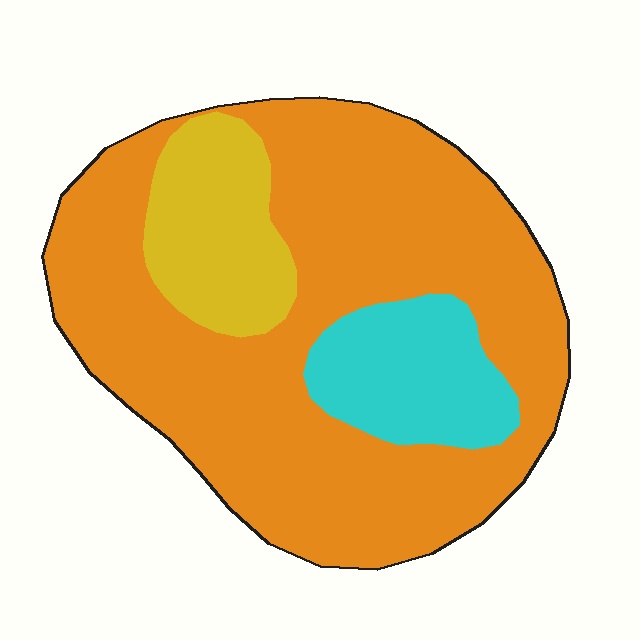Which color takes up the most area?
Orange, at roughly 70%.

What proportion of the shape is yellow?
Yellow takes up about one eighth (1/8) of the shape.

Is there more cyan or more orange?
Orange.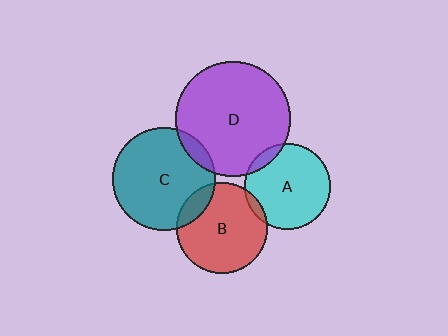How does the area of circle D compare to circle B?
Approximately 1.6 times.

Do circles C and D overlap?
Yes.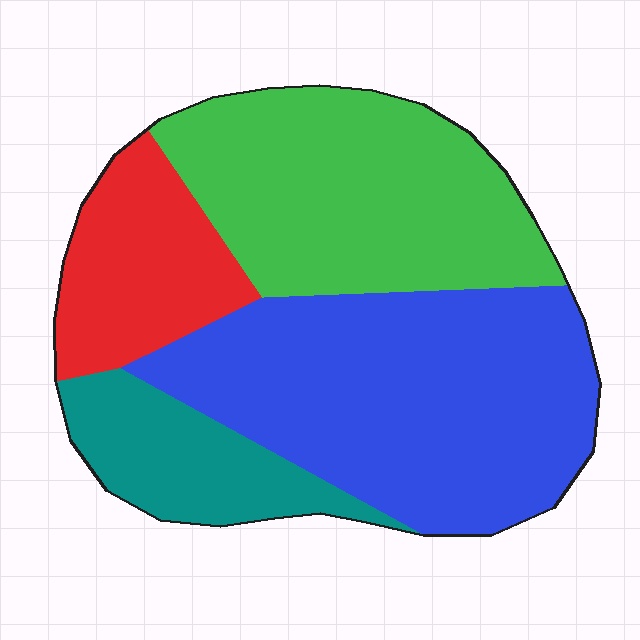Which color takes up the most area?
Blue, at roughly 40%.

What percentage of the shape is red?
Red takes up about one sixth (1/6) of the shape.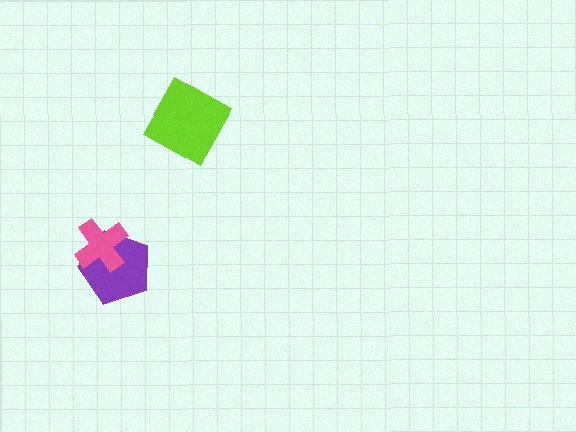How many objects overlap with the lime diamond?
0 objects overlap with the lime diamond.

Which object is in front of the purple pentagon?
The pink cross is in front of the purple pentagon.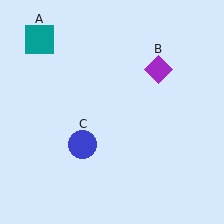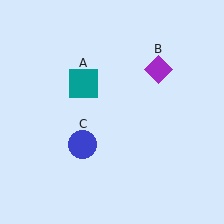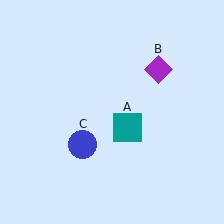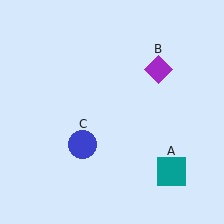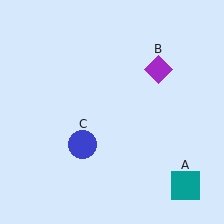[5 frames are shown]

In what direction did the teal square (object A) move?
The teal square (object A) moved down and to the right.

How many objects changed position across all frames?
1 object changed position: teal square (object A).